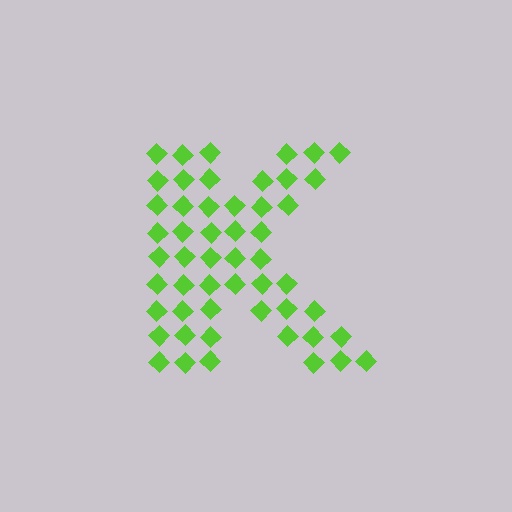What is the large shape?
The large shape is the letter K.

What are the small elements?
The small elements are diamonds.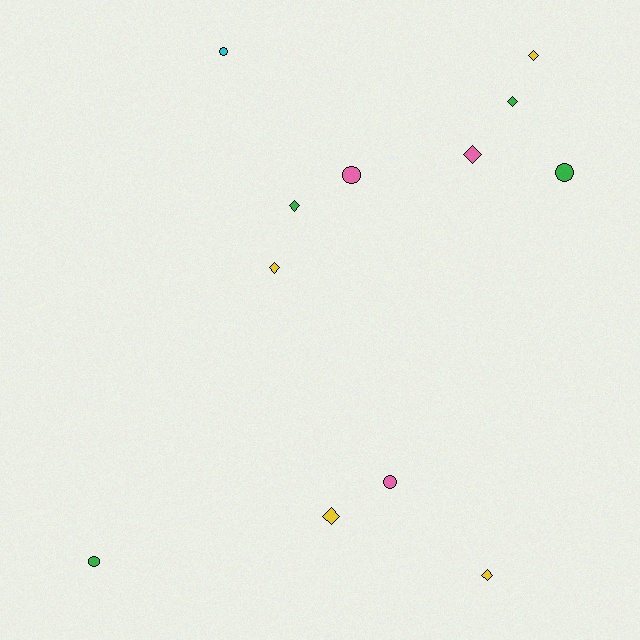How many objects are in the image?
There are 12 objects.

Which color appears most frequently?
Yellow, with 4 objects.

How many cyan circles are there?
There is 1 cyan circle.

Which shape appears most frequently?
Diamond, with 7 objects.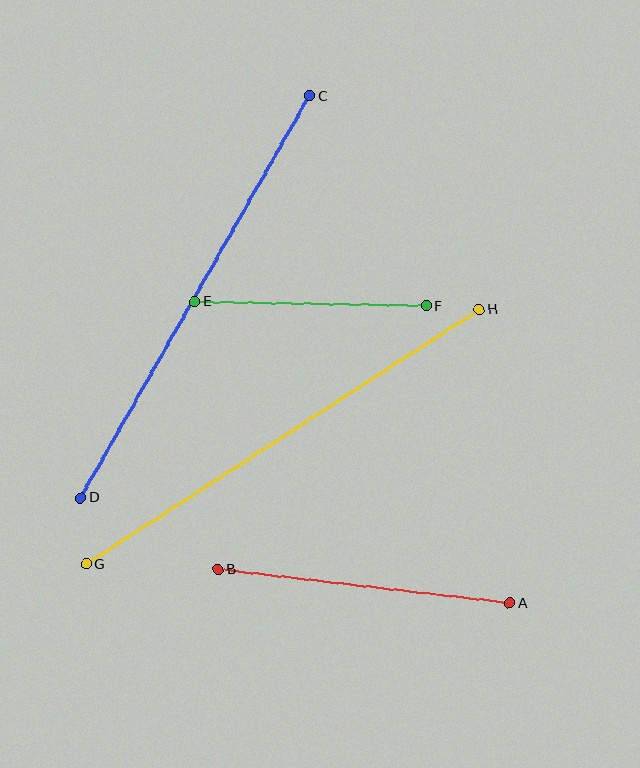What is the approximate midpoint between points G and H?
The midpoint is at approximately (283, 437) pixels.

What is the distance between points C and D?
The distance is approximately 462 pixels.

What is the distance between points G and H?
The distance is approximately 468 pixels.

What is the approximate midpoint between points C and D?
The midpoint is at approximately (195, 297) pixels.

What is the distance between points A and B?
The distance is approximately 293 pixels.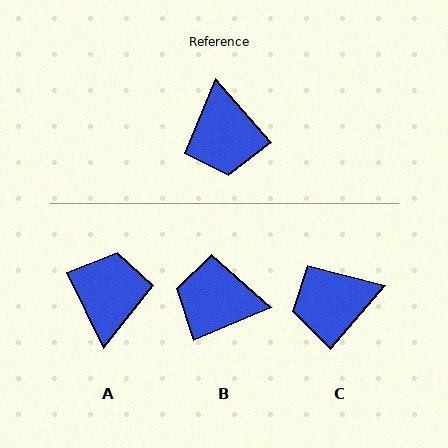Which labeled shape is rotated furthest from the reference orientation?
A, about 164 degrees away.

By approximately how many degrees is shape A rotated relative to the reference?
Approximately 164 degrees counter-clockwise.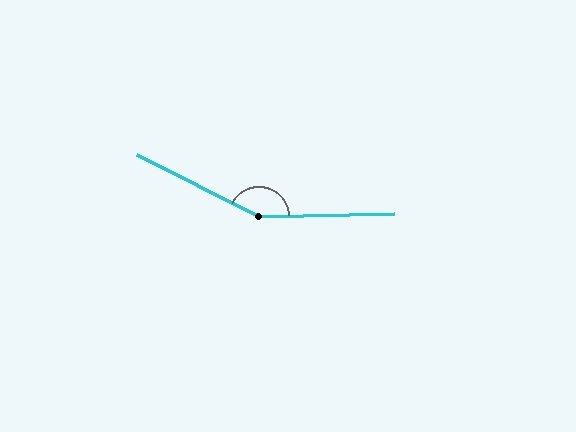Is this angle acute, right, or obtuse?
It is obtuse.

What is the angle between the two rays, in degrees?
Approximately 152 degrees.